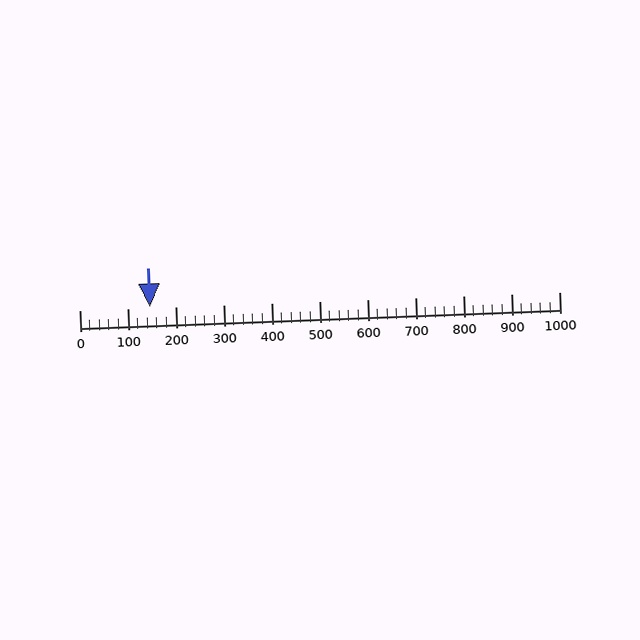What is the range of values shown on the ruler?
The ruler shows values from 0 to 1000.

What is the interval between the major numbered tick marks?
The major tick marks are spaced 100 units apart.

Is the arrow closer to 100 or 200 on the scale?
The arrow is closer to 100.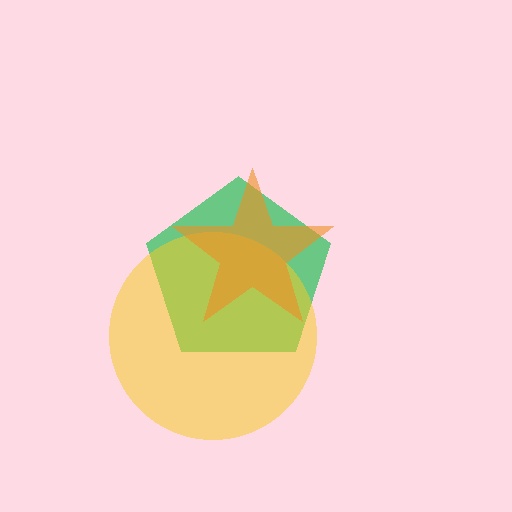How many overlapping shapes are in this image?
There are 3 overlapping shapes in the image.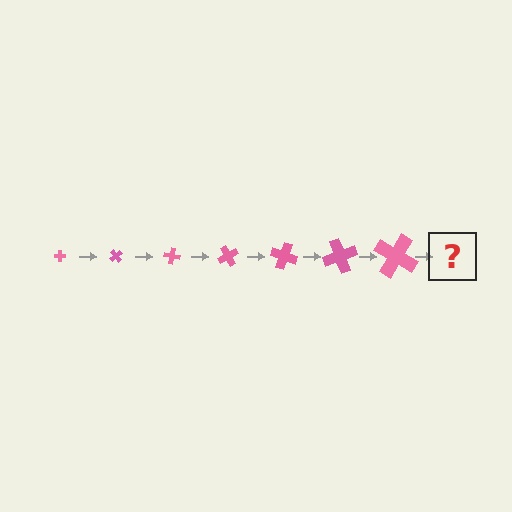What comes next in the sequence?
The next element should be a cross, larger than the previous one and rotated 350 degrees from the start.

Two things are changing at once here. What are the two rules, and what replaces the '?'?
The two rules are that the cross grows larger each step and it rotates 50 degrees each step. The '?' should be a cross, larger than the previous one and rotated 350 degrees from the start.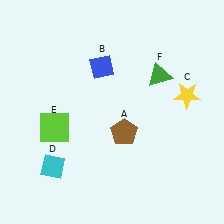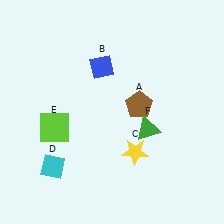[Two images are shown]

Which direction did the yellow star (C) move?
The yellow star (C) moved down.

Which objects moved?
The objects that moved are: the brown pentagon (A), the yellow star (C), the green triangle (F).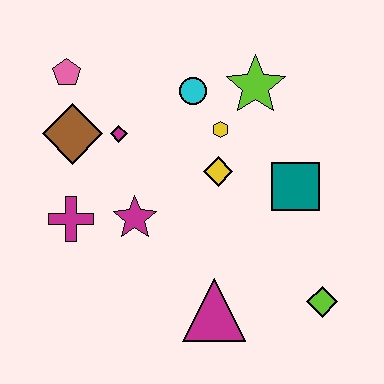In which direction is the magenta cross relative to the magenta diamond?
The magenta cross is below the magenta diamond.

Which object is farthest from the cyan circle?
The lime diamond is farthest from the cyan circle.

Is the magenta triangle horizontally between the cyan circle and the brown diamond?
No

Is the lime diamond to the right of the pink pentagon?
Yes